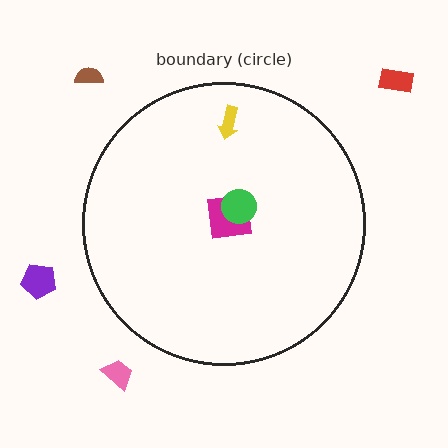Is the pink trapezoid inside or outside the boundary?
Outside.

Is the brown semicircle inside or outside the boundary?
Outside.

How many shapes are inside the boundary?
3 inside, 4 outside.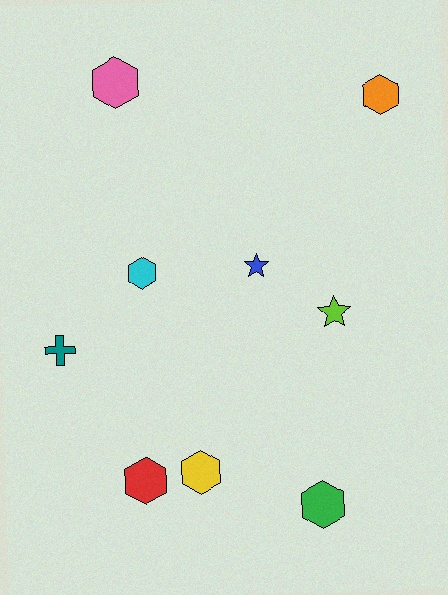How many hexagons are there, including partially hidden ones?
There are 6 hexagons.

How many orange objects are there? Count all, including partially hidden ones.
There is 1 orange object.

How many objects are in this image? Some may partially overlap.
There are 9 objects.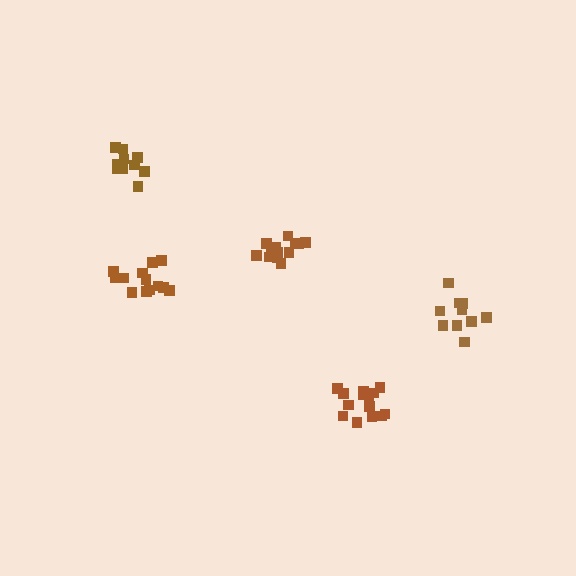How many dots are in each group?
Group 1: 13 dots, Group 2: 10 dots, Group 3: 14 dots, Group 4: 13 dots, Group 5: 10 dots (60 total).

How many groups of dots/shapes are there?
There are 5 groups.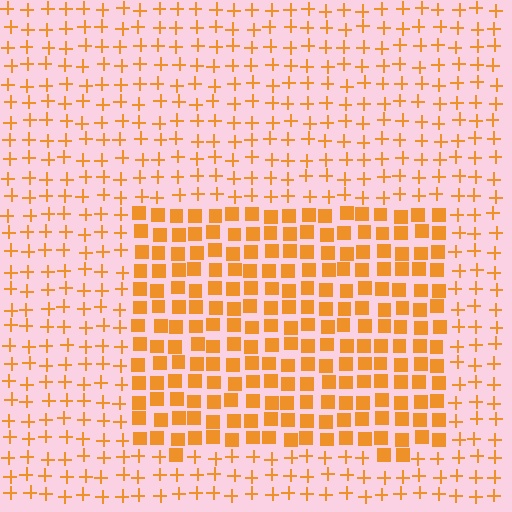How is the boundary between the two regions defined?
The boundary is defined by a change in element shape: squares inside vs. plus signs outside. All elements share the same color and spacing.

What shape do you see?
I see a rectangle.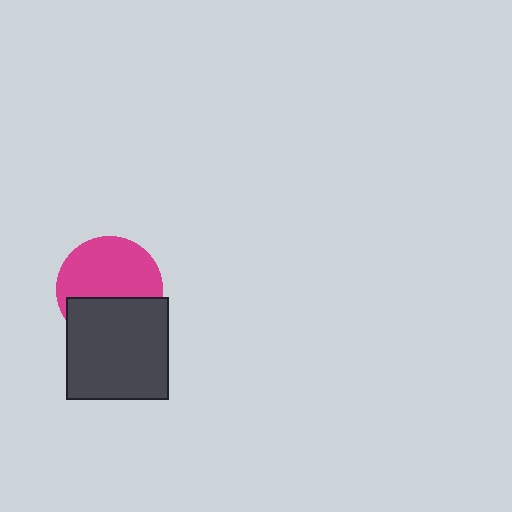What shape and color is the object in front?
The object in front is a dark gray square.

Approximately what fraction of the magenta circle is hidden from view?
Roughly 39% of the magenta circle is hidden behind the dark gray square.